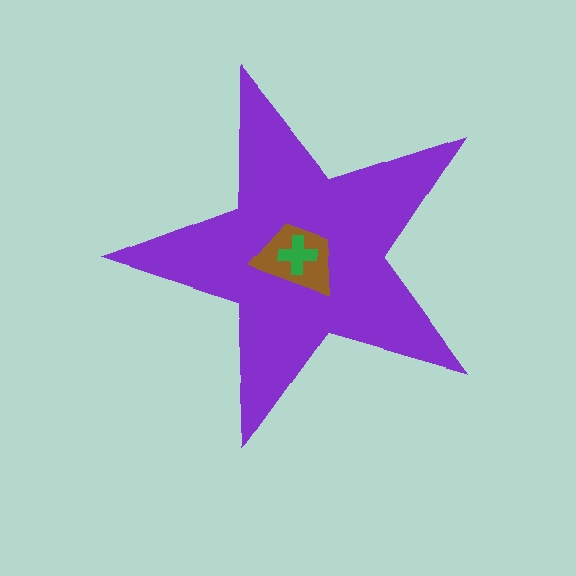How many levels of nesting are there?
3.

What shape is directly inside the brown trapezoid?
The green cross.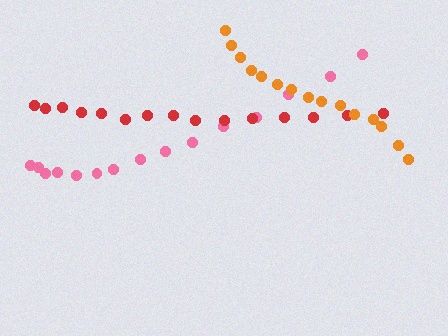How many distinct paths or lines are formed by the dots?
There are 3 distinct paths.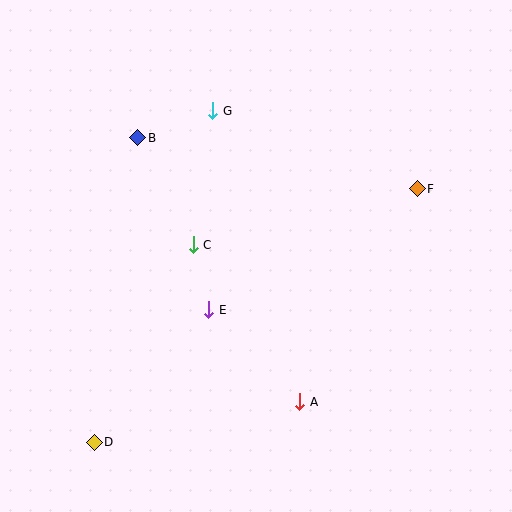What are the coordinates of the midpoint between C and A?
The midpoint between C and A is at (246, 323).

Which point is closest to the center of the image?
Point C at (193, 245) is closest to the center.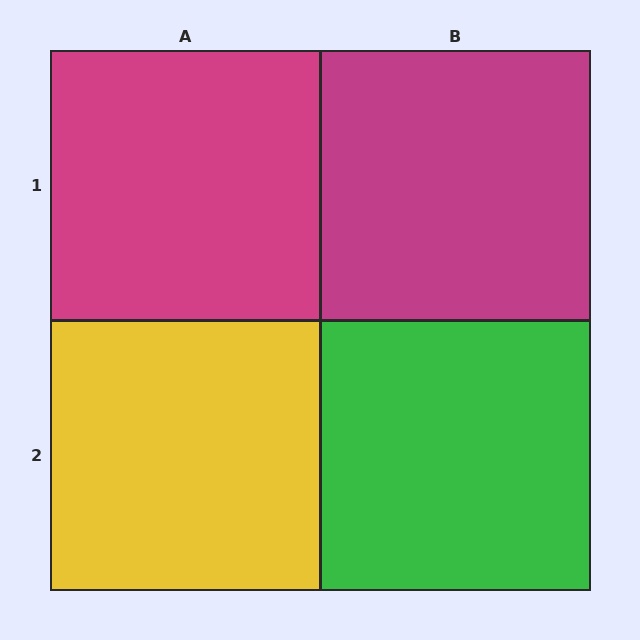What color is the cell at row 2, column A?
Yellow.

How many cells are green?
1 cell is green.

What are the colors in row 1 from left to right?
Magenta, magenta.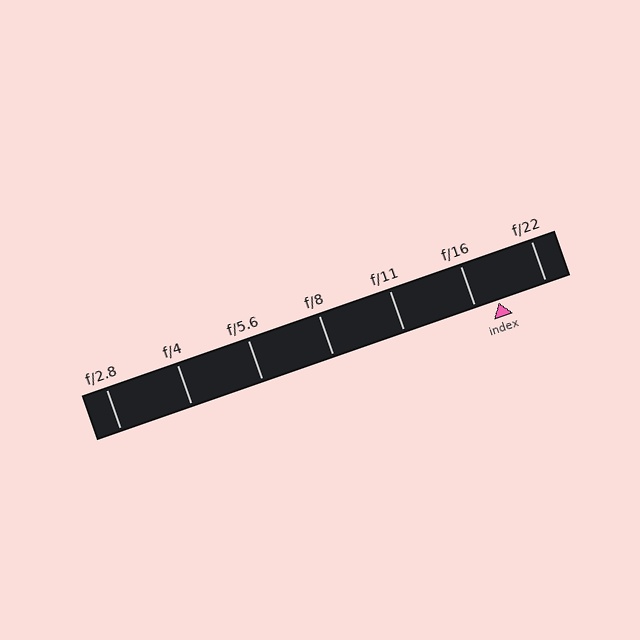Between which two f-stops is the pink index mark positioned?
The index mark is between f/16 and f/22.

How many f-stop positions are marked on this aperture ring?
There are 7 f-stop positions marked.